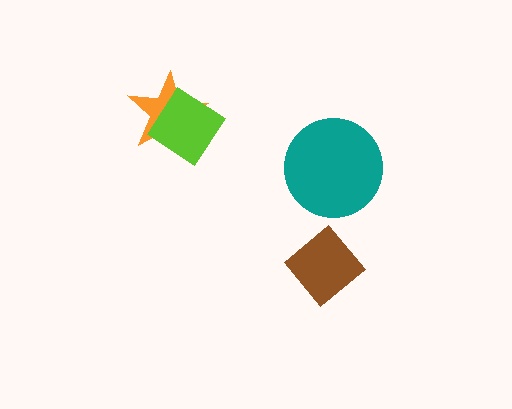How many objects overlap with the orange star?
1 object overlaps with the orange star.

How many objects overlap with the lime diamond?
1 object overlaps with the lime diamond.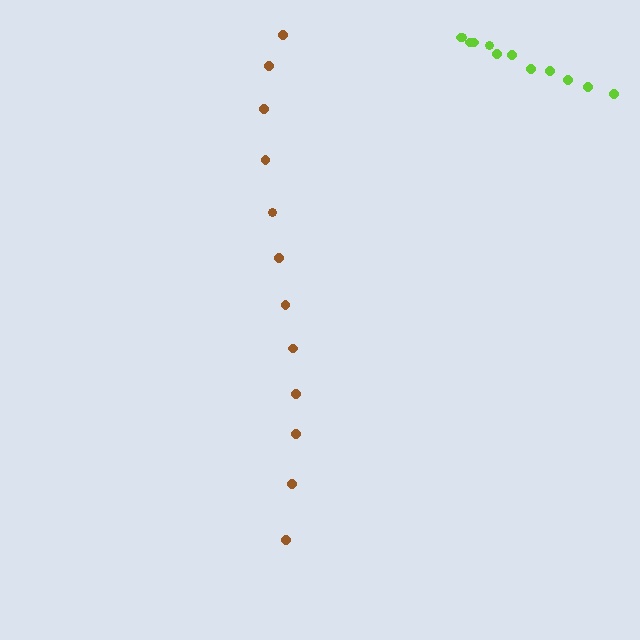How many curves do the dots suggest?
There are 2 distinct paths.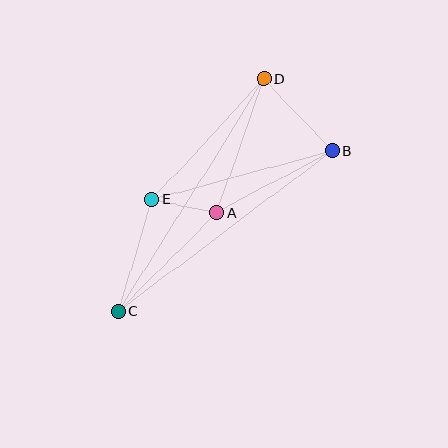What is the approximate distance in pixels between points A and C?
The distance between A and C is approximately 139 pixels.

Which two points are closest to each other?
Points A and E are closest to each other.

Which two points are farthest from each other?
Points C and D are farthest from each other.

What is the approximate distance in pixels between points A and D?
The distance between A and D is approximately 142 pixels.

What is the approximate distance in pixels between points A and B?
The distance between A and B is approximately 131 pixels.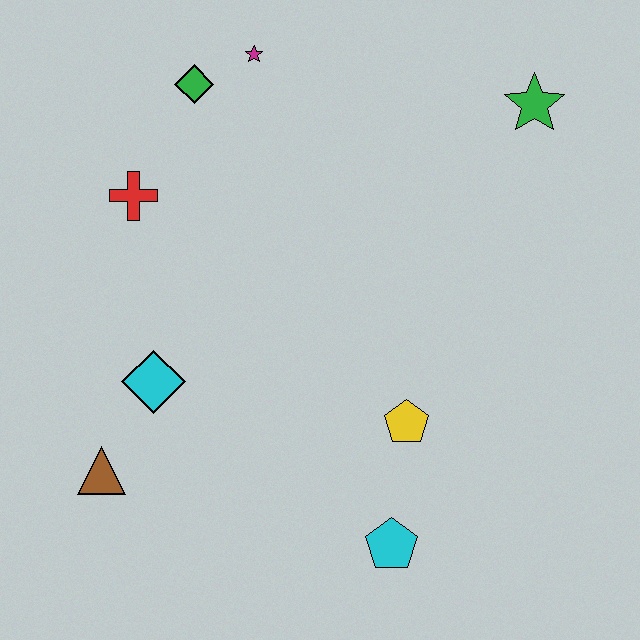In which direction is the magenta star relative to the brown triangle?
The magenta star is above the brown triangle.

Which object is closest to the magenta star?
The green diamond is closest to the magenta star.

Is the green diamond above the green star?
Yes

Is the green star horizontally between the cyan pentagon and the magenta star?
No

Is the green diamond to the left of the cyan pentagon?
Yes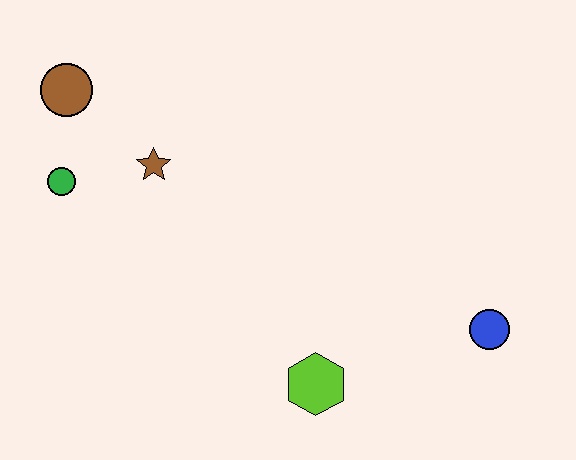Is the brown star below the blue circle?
No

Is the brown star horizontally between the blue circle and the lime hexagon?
No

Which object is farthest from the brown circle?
The blue circle is farthest from the brown circle.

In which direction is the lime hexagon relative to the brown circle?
The lime hexagon is below the brown circle.